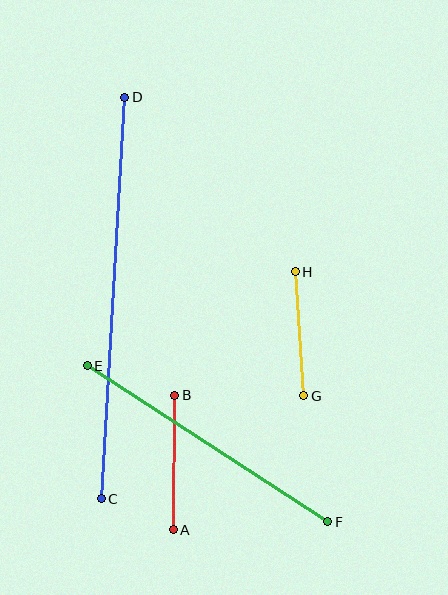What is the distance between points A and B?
The distance is approximately 134 pixels.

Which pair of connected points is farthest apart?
Points C and D are farthest apart.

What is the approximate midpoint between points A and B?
The midpoint is at approximately (174, 462) pixels.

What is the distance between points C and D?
The distance is approximately 402 pixels.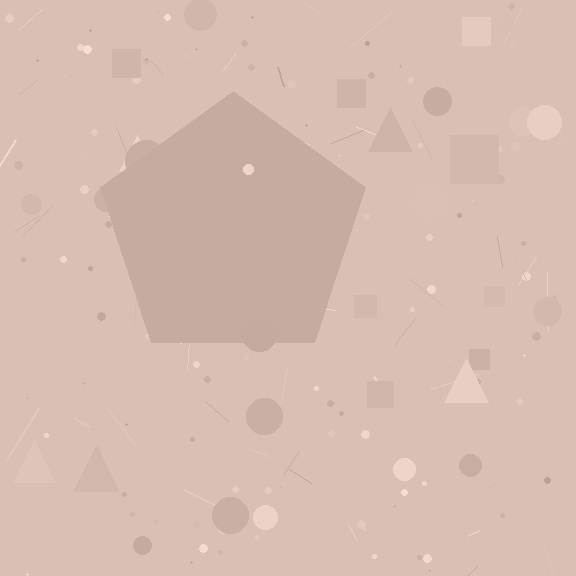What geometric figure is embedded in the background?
A pentagon is embedded in the background.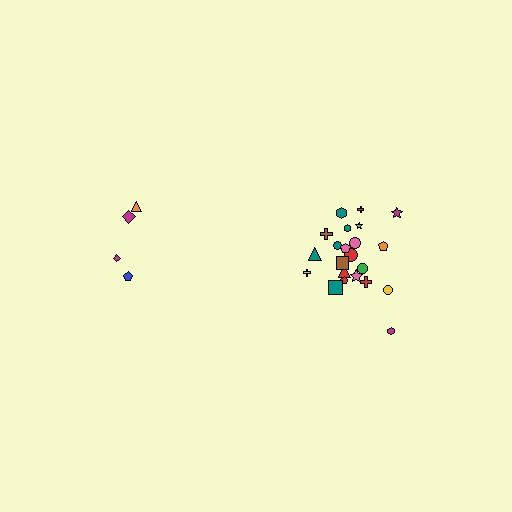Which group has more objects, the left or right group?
The right group.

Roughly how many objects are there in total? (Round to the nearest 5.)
Roughly 25 objects in total.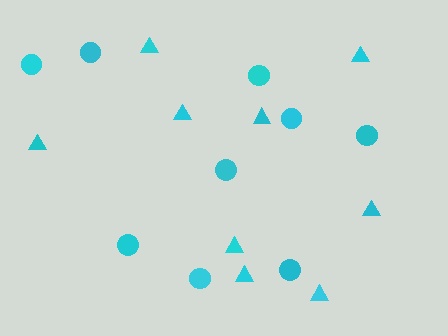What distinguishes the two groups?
There are 2 groups: one group of triangles (9) and one group of circles (9).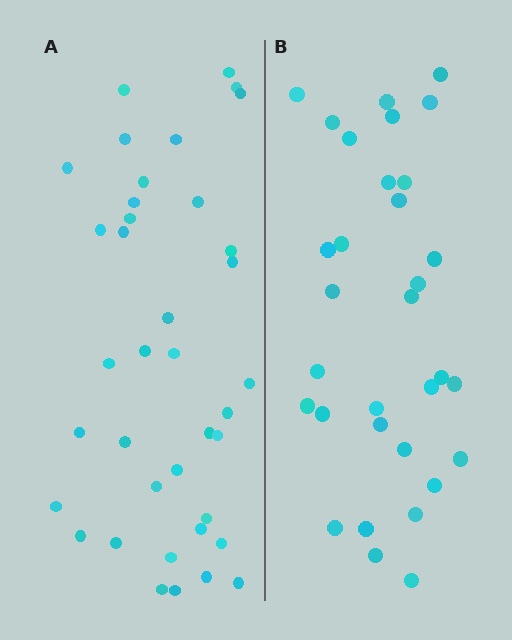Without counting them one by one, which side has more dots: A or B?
Region A (the left region) has more dots.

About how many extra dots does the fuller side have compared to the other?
Region A has about 6 more dots than region B.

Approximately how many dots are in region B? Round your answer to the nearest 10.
About 30 dots. (The exact count is 32, which rounds to 30.)